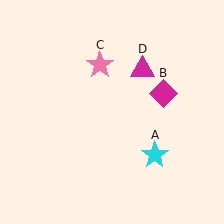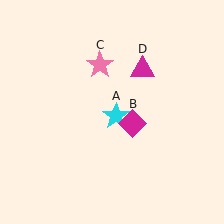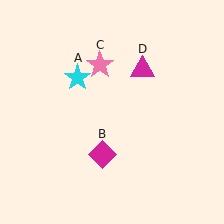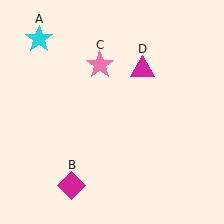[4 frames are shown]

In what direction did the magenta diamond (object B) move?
The magenta diamond (object B) moved down and to the left.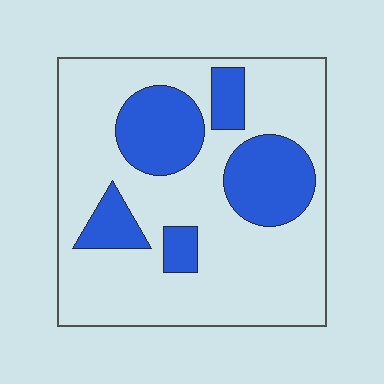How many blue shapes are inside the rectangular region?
5.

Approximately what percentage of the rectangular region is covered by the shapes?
Approximately 25%.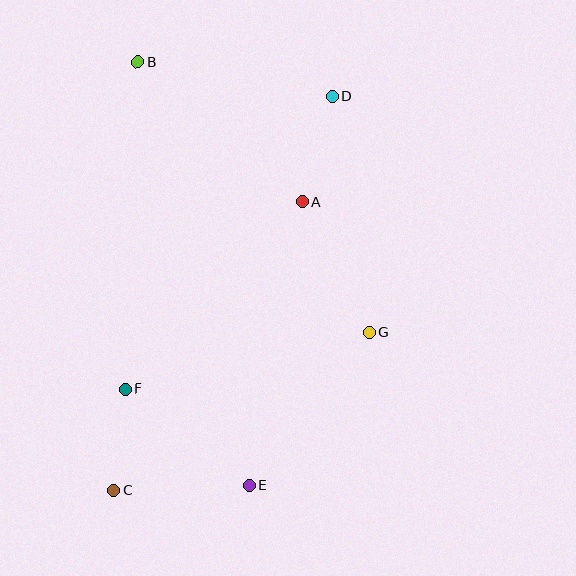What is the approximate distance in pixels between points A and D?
The distance between A and D is approximately 110 pixels.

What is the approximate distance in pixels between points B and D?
The distance between B and D is approximately 197 pixels.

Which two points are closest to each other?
Points C and F are closest to each other.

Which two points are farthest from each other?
Points C and D are farthest from each other.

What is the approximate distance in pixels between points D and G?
The distance between D and G is approximately 239 pixels.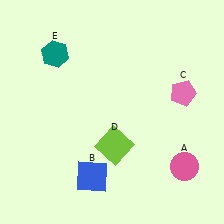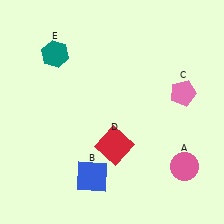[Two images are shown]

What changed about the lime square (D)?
In Image 1, D is lime. In Image 2, it changed to red.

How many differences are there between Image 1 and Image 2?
There is 1 difference between the two images.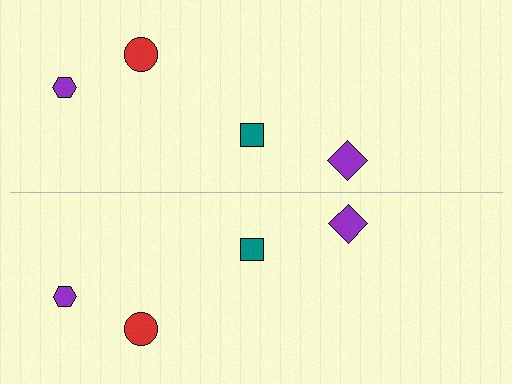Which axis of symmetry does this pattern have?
The pattern has a horizontal axis of symmetry running through the center of the image.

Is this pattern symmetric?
Yes, this pattern has bilateral (reflection) symmetry.